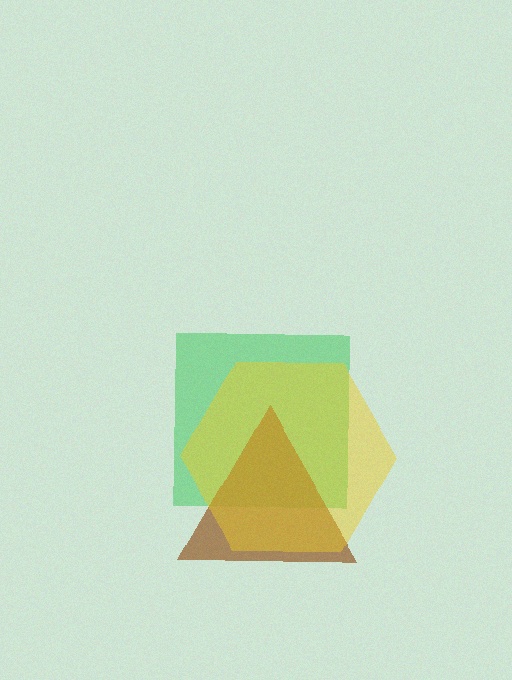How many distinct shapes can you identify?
There are 3 distinct shapes: a green square, a brown triangle, a yellow hexagon.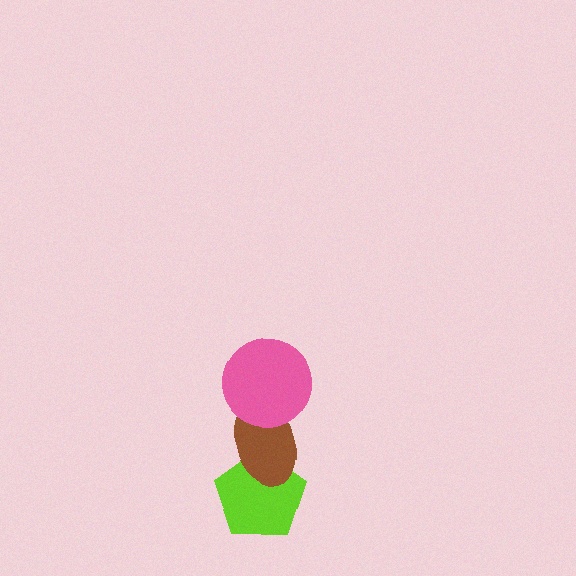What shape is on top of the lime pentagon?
The brown ellipse is on top of the lime pentagon.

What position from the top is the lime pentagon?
The lime pentagon is 3rd from the top.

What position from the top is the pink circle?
The pink circle is 1st from the top.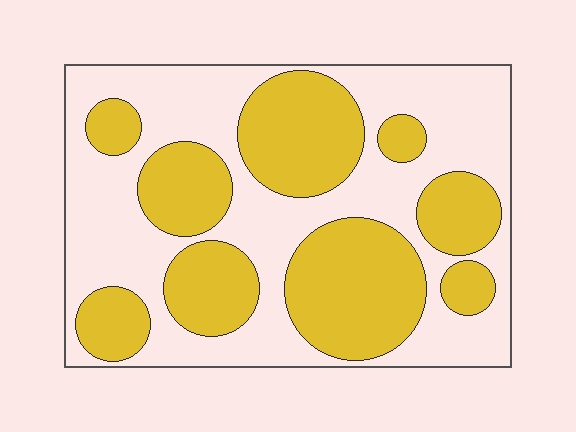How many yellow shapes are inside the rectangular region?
9.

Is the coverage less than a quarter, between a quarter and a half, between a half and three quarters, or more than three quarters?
Between a quarter and a half.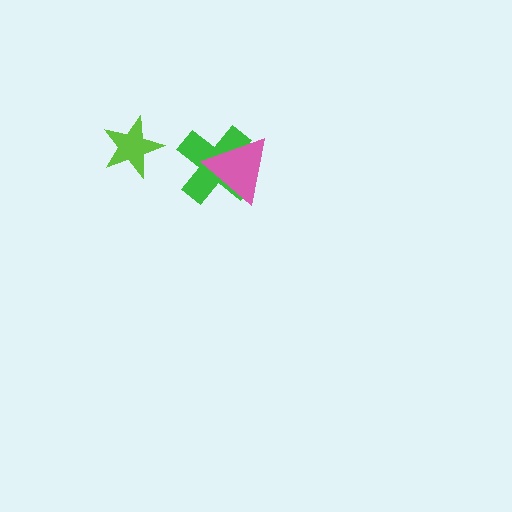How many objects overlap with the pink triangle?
1 object overlaps with the pink triangle.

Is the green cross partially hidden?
Yes, it is partially covered by another shape.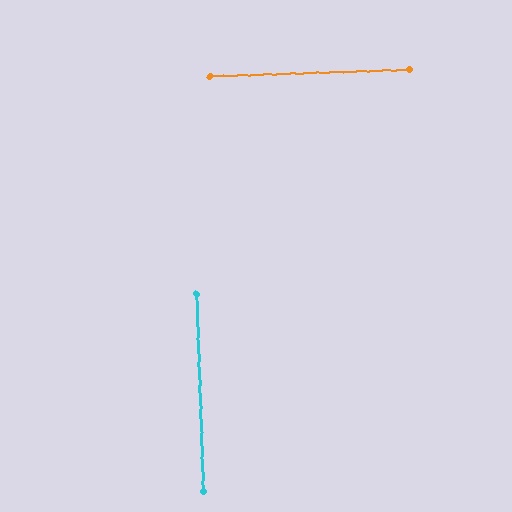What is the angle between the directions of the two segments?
Approximately 90 degrees.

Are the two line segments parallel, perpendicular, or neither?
Perpendicular — they meet at approximately 90°.